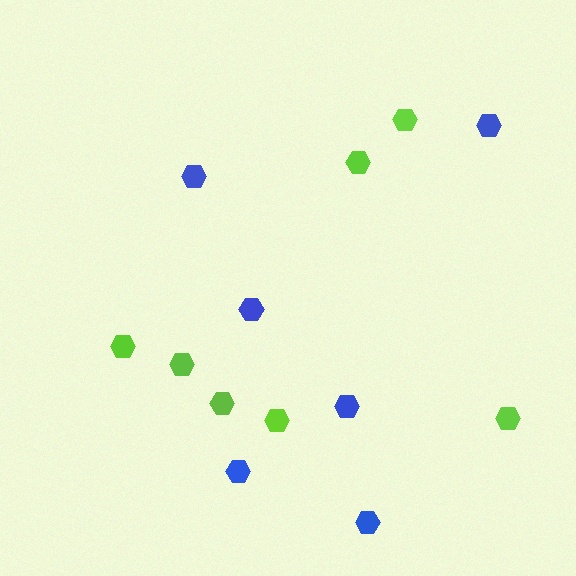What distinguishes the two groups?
There are 2 groups: one group of blue hexagons (6) and one group of lime hexagons (7).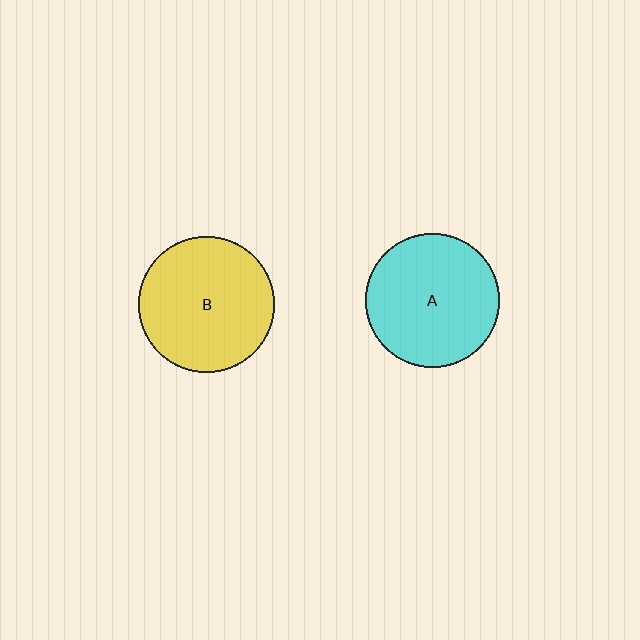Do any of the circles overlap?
No, none of the circles overlap.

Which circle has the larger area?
Circle B (yellow).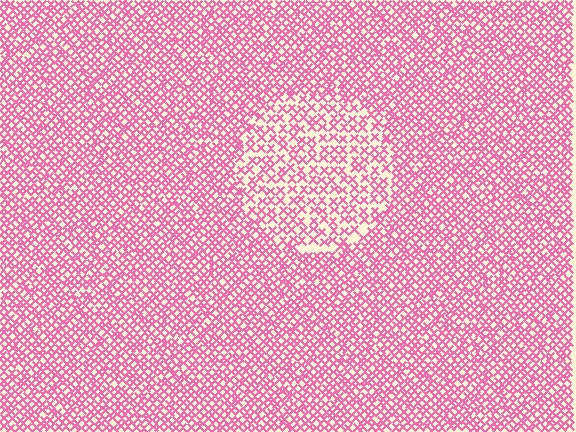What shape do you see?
I see a circle.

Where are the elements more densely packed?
The elements are more densely packed outside the circle boundary.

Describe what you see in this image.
The image contains small pink elements arranged at two different densities. A circle-shaped region is visible where the elements are less densely packed than the surrounding area.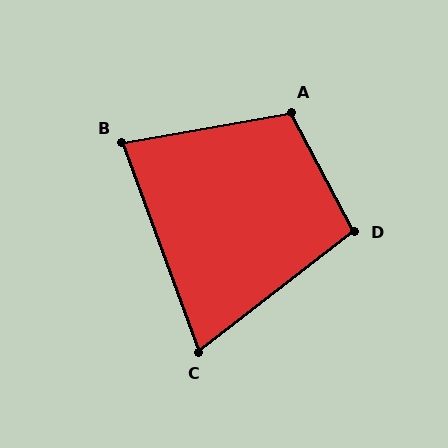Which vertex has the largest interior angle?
A, at approximately 107 degrees.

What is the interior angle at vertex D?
Approximately 100 degrees (obtuse).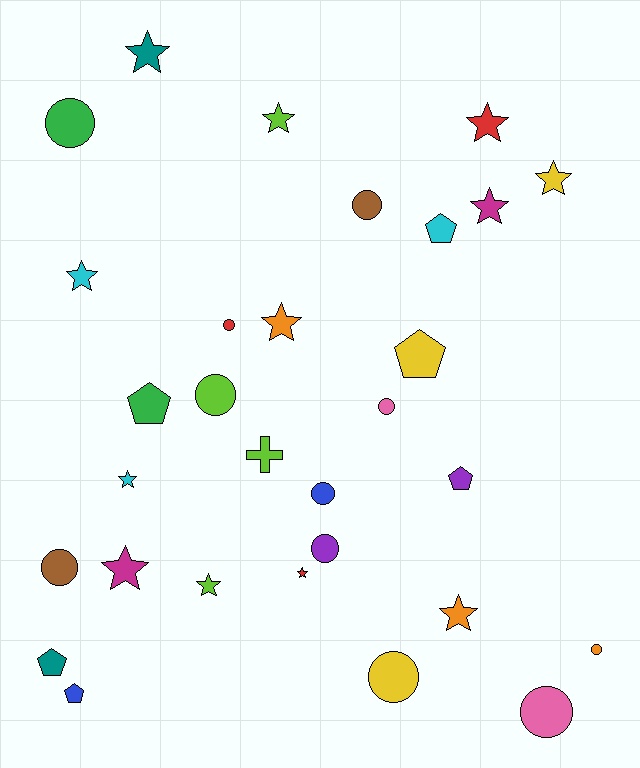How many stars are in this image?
There are 12 stars.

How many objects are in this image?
There are 30 objects.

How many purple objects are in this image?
There are 2 purple objects.